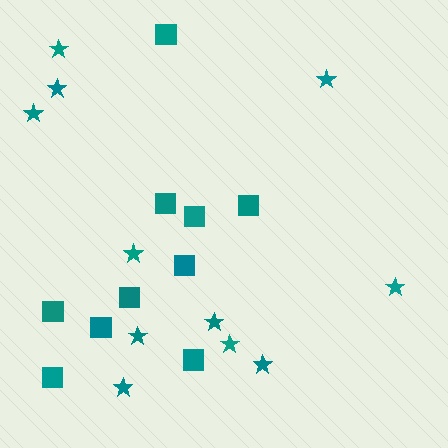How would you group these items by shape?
There are 2 groups: one group of stars (11) and one group of squares (10).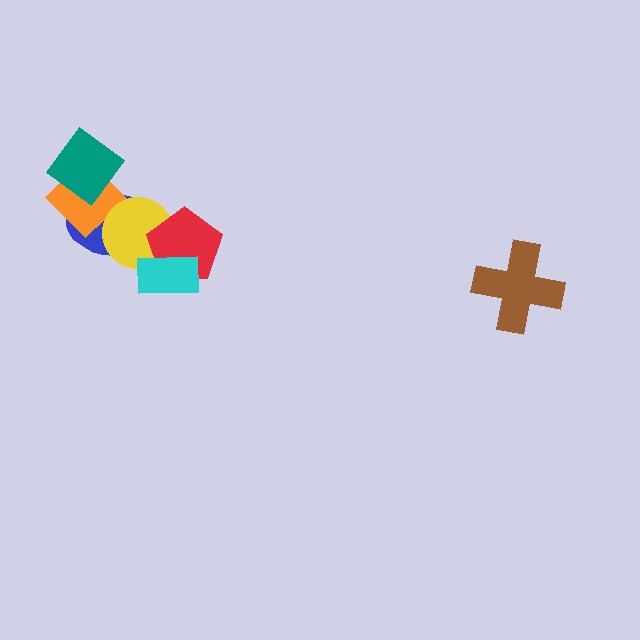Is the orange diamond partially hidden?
Yes, it is partially covered by another shape.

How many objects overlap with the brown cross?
0 objects overlap with the brown cross.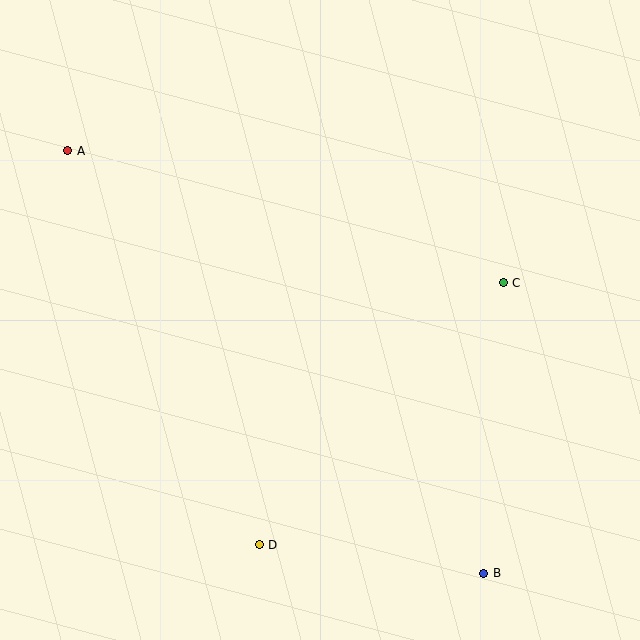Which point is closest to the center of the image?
Point C at (503, 283) is closest to the center.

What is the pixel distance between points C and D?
The distance between C and D is 358 pixels.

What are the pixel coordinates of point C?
Point C is at (503, 283).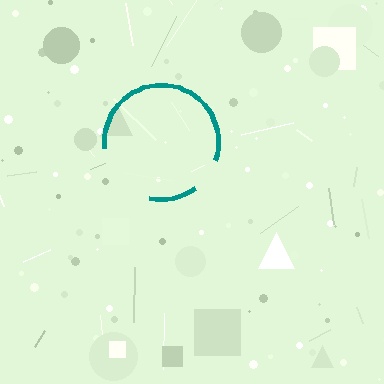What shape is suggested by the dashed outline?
The dashed outline suggests a circle.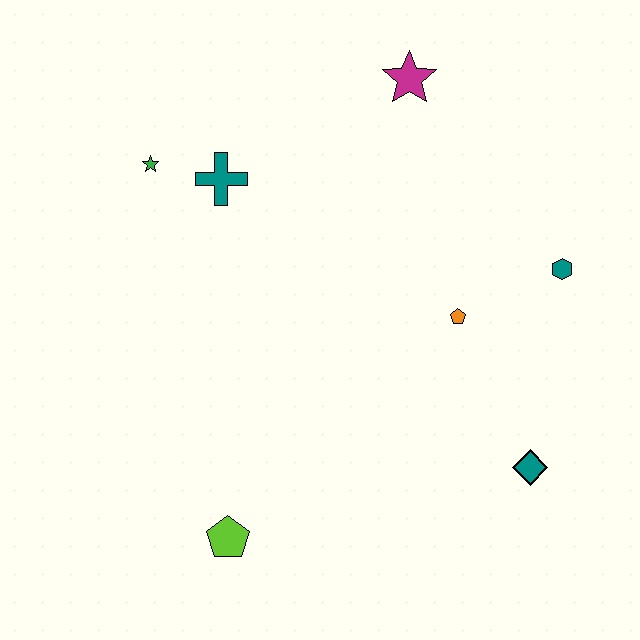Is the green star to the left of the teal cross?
Yes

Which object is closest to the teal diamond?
The orange pentagon is closest to the teal diamond.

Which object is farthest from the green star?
The teal diamond is farthest from the green star.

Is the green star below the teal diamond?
No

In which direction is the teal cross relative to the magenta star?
The teal cross is to the left of the magenta star.